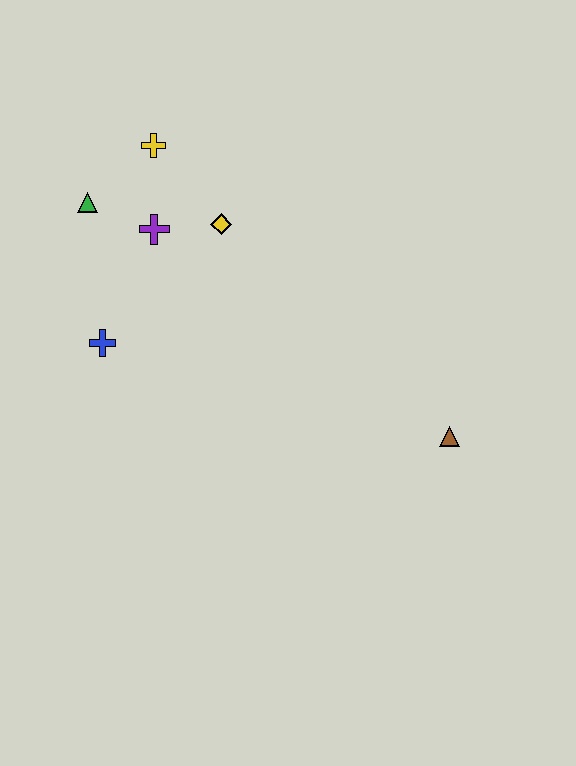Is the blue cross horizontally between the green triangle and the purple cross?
Yes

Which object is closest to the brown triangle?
The yellow diamond is closest to the brown triangle.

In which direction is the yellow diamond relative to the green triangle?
The yellow diamond is to the right of the green triangle.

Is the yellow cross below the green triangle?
No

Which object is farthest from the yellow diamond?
The brown triangle is farthest from the yellow diamond.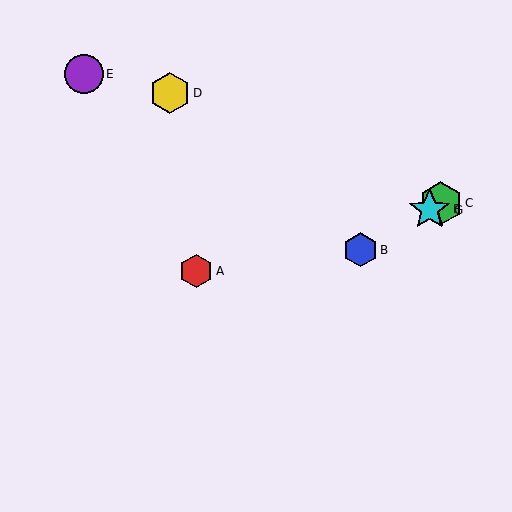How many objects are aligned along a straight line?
4 objects (B, C, F, G) are aligned along a straight line.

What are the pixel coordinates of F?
Object F is at (430, 209).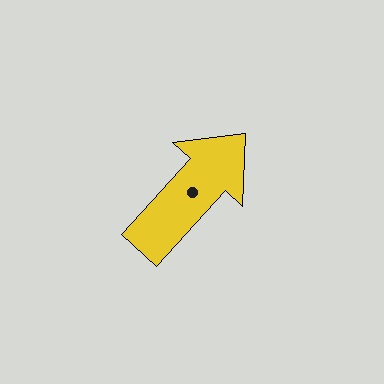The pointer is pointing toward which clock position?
Roughly 1 o'clock.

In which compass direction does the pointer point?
Northeast.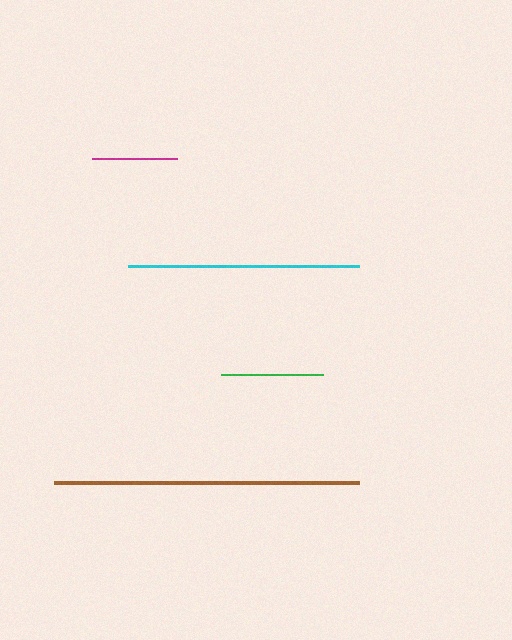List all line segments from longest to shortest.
From longest to shortest: brown, cyan, green, magenta.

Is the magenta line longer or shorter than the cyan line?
The cyan line is longer than the magenta line.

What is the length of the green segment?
The green segment is approximately 102 pixels long.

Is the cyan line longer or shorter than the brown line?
The brown line is longer than the cyan line.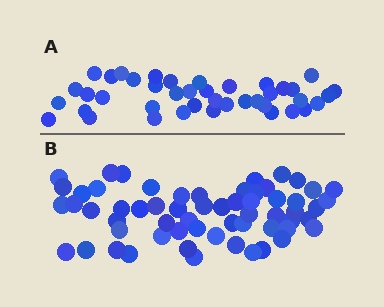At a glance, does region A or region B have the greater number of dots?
Region B (the bottom region) has more dots.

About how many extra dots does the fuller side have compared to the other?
Region B has approximately 20 more dots than region A.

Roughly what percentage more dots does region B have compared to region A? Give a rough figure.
About 45% more.